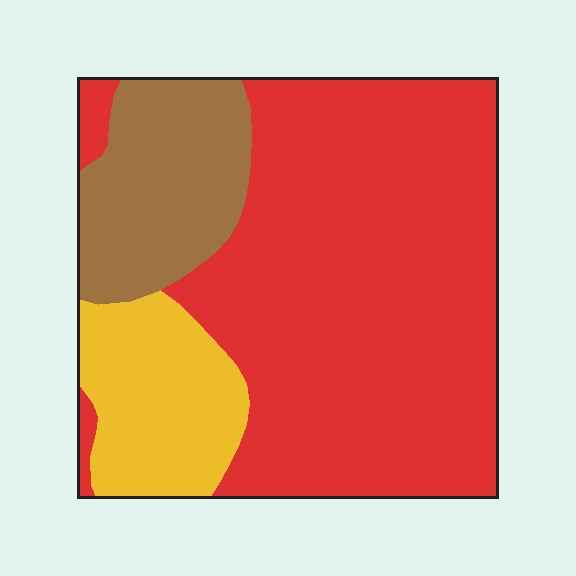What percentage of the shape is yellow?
Yellow covers around 15% of the shape.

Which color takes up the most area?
Red, at roughly 65%.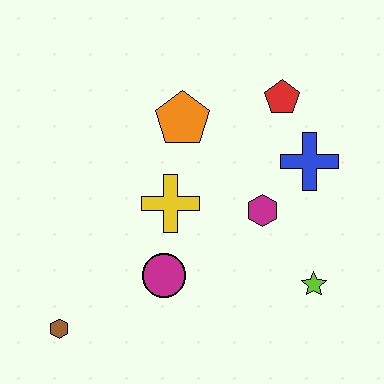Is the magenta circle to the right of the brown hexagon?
Yes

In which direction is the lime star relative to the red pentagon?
The lime star is below the red pentagon.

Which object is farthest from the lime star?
The brown hexagon is farthest from the lime star.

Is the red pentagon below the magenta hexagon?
No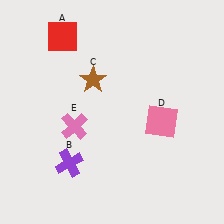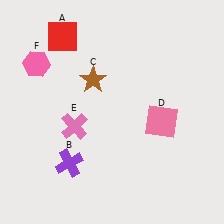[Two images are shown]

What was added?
A pink hexagon (F) was added in Image 2.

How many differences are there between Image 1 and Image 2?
There is 1 difference between the two images.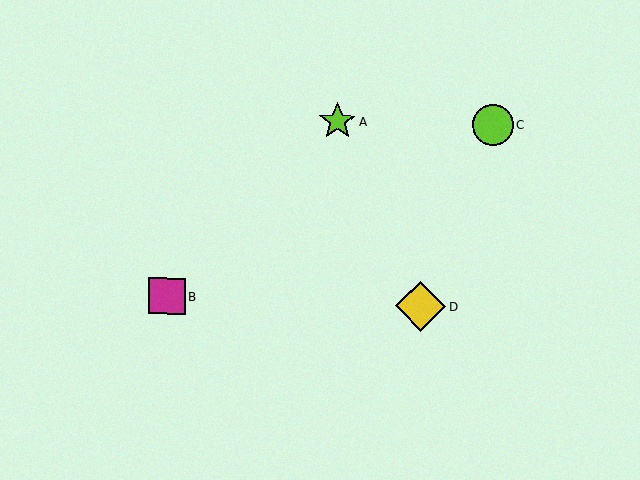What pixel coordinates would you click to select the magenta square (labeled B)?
Click at (167, 296) to select the magenta square B.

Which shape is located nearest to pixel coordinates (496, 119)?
The lime circle (labeled C) at (493, 125) is nearest to that location.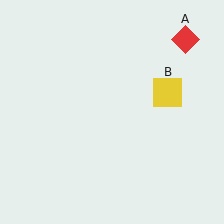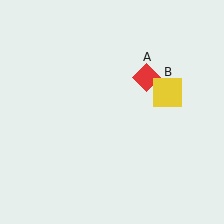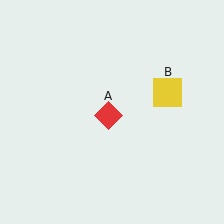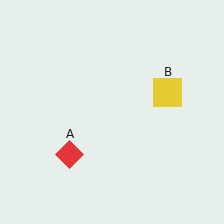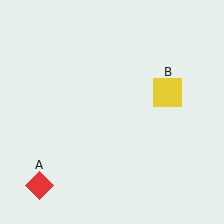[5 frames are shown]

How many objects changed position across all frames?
1 object changed position: red diamond (object A).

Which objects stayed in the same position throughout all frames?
Yellow square (object B) remained stationary.